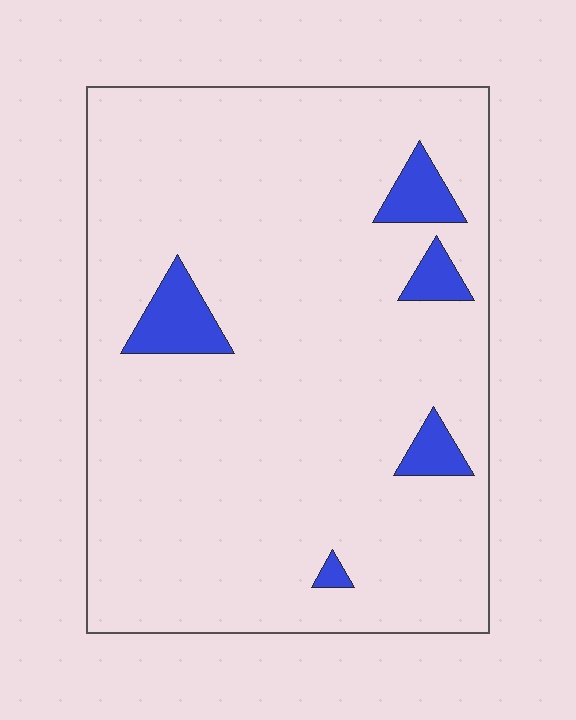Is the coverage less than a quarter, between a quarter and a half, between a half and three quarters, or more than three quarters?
Less than a quarter.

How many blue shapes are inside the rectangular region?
5.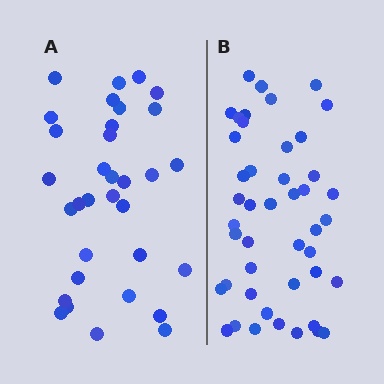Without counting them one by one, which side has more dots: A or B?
Region B (the right region) has more dots.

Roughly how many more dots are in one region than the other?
Region B has roughly 12 or so more dots than region A.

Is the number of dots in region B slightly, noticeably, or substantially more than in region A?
Region B has noticeably more, but not dramatically so. The ratio is roughly 1.4 to 1.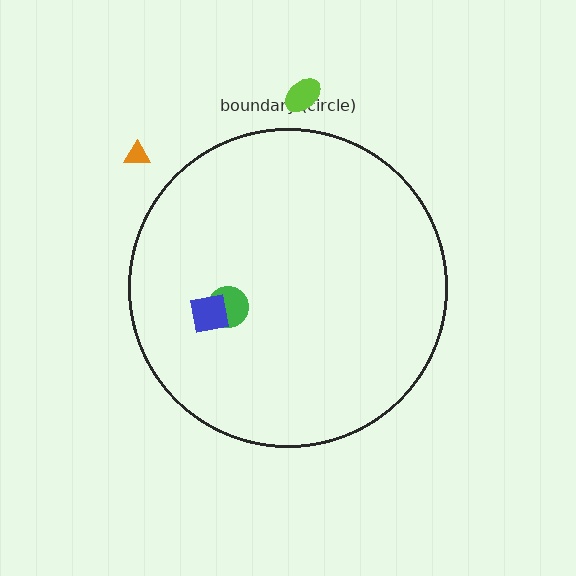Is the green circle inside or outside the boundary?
Inside.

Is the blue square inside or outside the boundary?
Inside.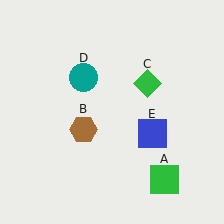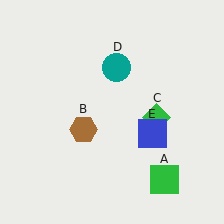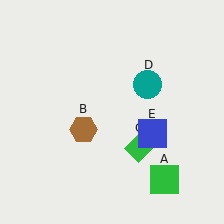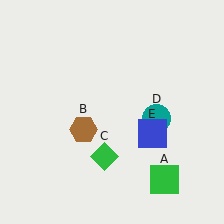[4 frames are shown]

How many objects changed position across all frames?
2 objects changed position: green diamond (object C), teal circle (object D).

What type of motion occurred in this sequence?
The green diamond (object C), teal circle (object D) rotated clockwise around the center of the scene.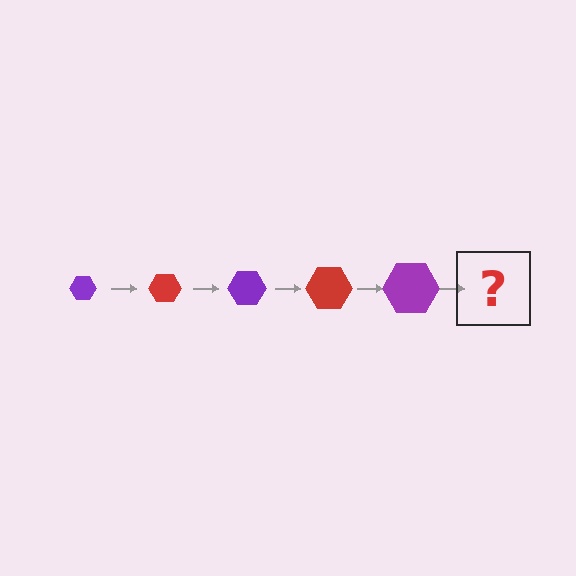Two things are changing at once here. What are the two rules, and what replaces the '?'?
The two rules are that the hexagon grows larger each step and the color cycles through purple and red. The '?' should be a red hexagon, larger than the previous one.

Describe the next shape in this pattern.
It should be a red hexagon, larger than the previous one.